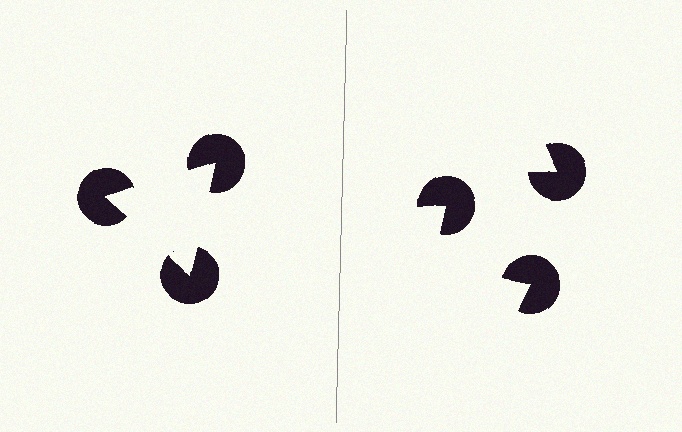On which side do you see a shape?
An illusory triangle appears on the left side. On the right side the wedge cuts are rotated, so no coherent shape forms.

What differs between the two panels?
The pac-man discs are positioned identically on both sides; only the wedge orientations differ. On the left they align to a triangle; on the right they are misaligned.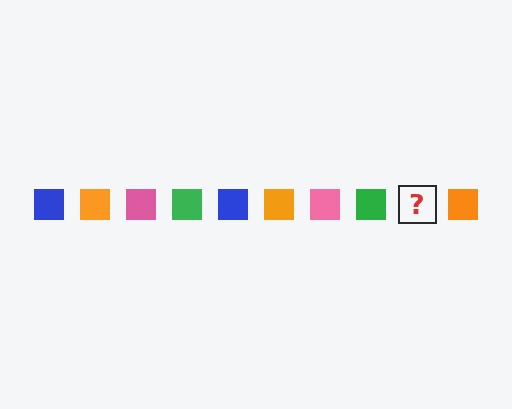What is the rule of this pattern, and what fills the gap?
The rule is that the pattern cycles through blue, orange, pink, green squares. The gap should be filled with a blue square.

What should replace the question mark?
The question mark should be replaced with a blue square.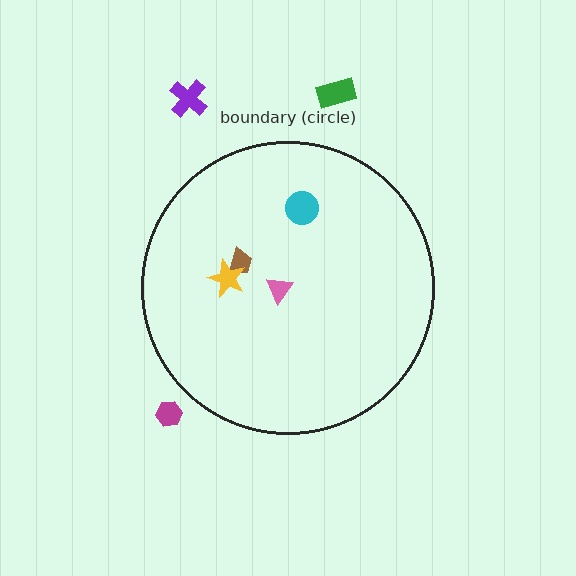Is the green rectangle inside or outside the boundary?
Outside.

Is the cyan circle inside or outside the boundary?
Inside.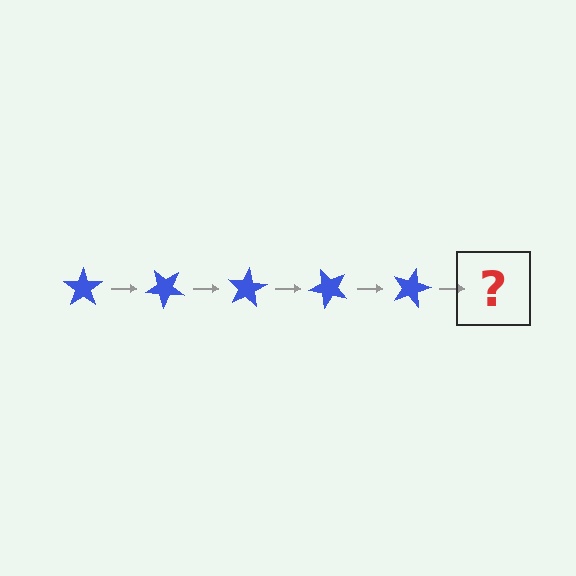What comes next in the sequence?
The next element should be a blue star rotated 200 degrees.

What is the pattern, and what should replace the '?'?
The pattern is that the star rotates 40 degrees each step. The '?' should be a blue star rotated 200 degrees.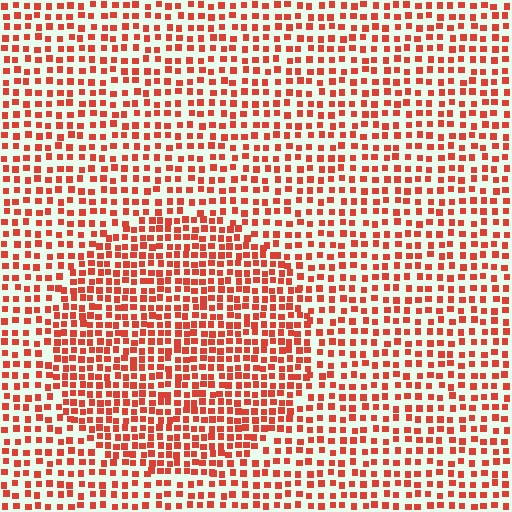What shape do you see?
I see a circle.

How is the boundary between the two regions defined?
The boundary is defined by a change in element density (approximately 1.6x ratio). All elements are the same color, size, and shape.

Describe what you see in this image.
The image contains small red elements arranged at two different densities. A circle-shaped region is visible where the elements are more densely packed than the surrounding area.